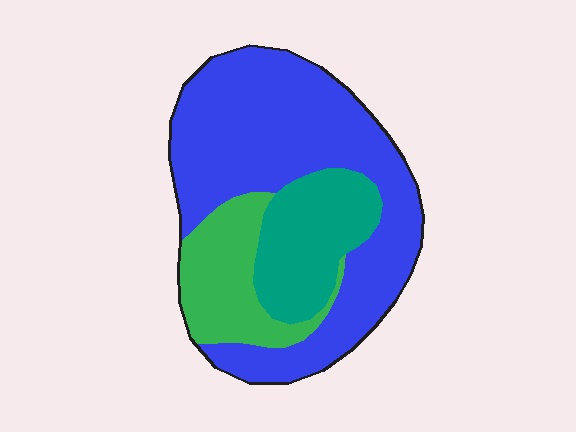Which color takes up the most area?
Blue, at roughly 60%.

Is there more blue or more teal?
Blue.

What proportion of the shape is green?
Green takes up about one fifth (1/5) of the shape.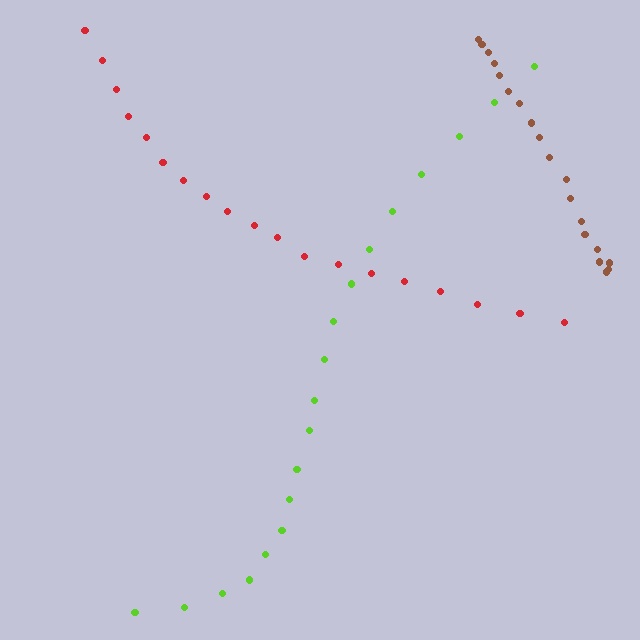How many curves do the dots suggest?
There are 3 distinct paths.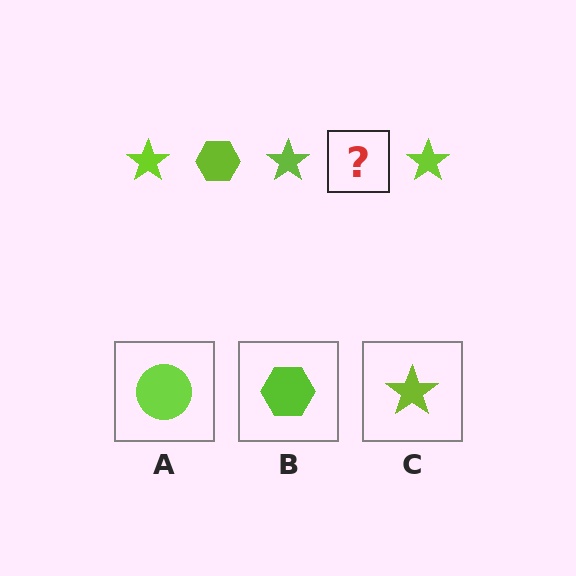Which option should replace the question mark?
Option B.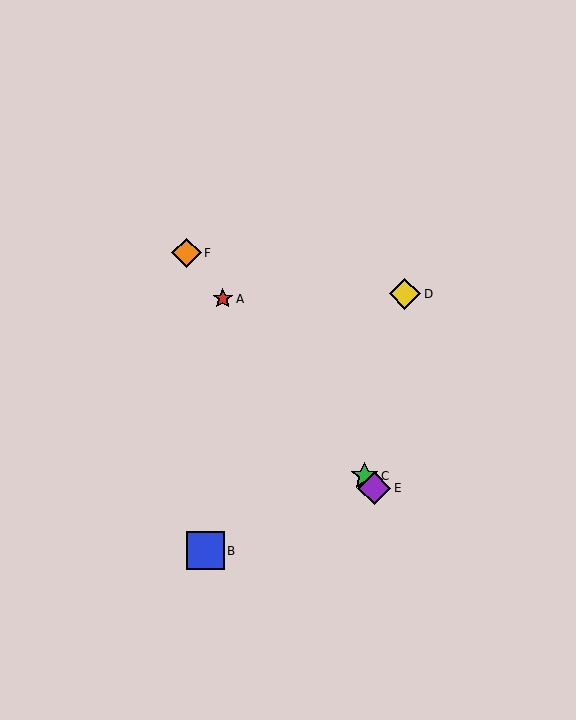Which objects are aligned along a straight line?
Objects A, C, E, F are aligned along a straight line.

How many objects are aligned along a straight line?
4 objects (A, C, E, F) are aligned along a straight line.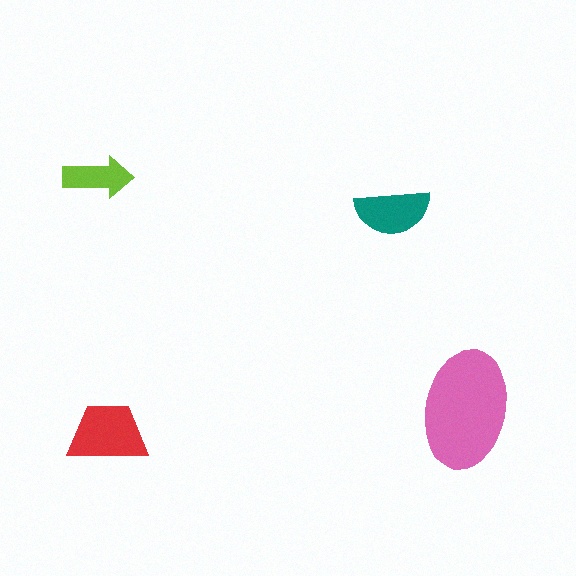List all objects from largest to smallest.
The pink ellipse, the red trapezoid, the teal semicircle, the lime arrow.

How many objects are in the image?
There are 4 objects in the image.